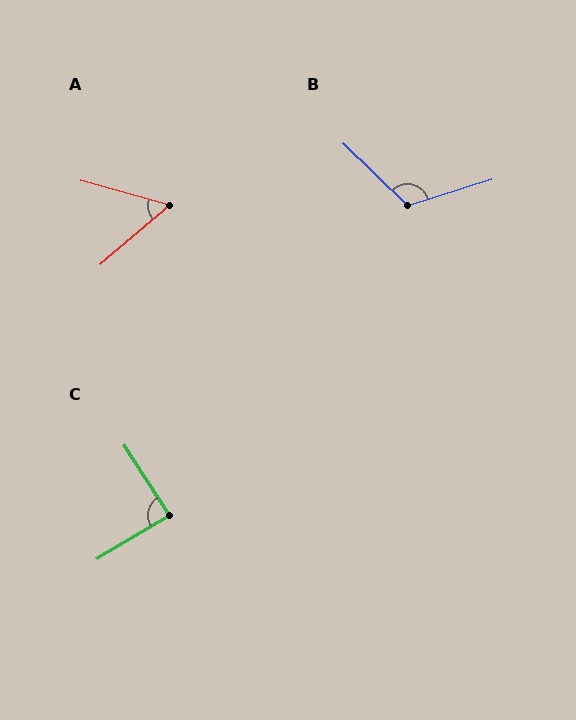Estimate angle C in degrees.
Approximately 88 degrees.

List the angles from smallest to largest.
A (56°), C (88°), B (119°).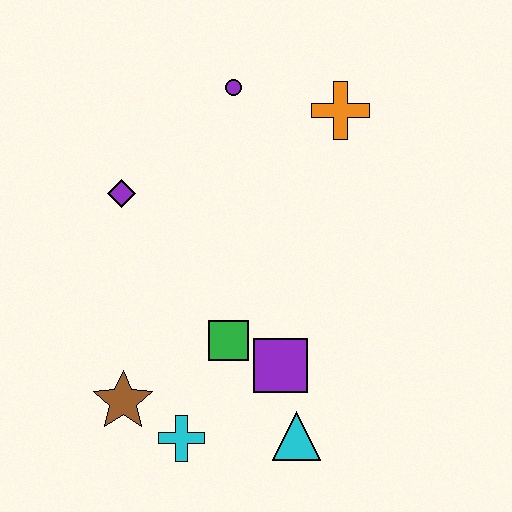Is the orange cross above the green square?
Yes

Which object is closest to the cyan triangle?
The purple square is closest to the cyan triangle.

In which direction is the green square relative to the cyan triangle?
The green square is above the cyan triangle.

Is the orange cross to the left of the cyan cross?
No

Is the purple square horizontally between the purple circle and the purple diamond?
No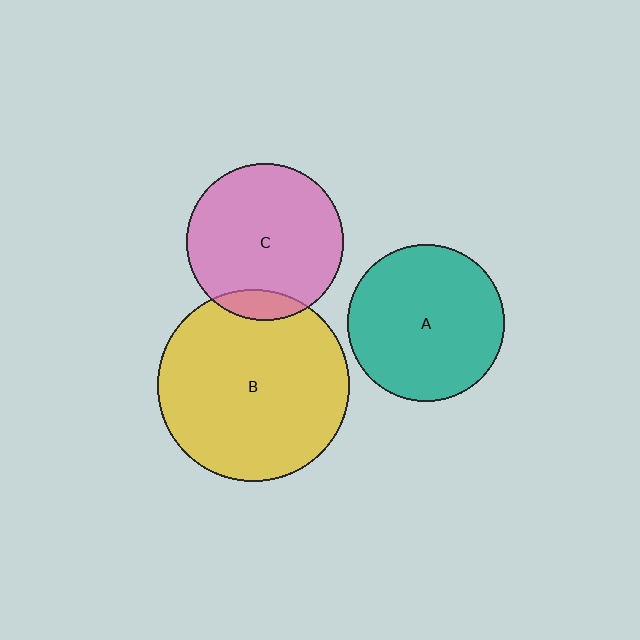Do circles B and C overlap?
Yes.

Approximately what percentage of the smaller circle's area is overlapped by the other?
Approximately 10%.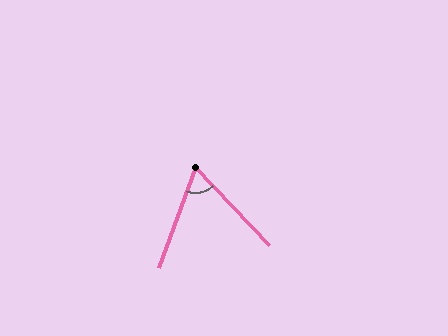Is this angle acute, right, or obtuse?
It is acute.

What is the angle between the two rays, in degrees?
Approximately 64 degrees.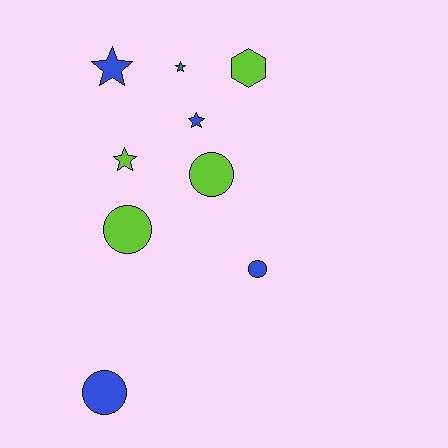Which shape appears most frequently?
Circle, with 4 objects.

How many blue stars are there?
There are 2 blue stars.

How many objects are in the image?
There are 9 objects.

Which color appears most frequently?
Lime, with 4 objects.